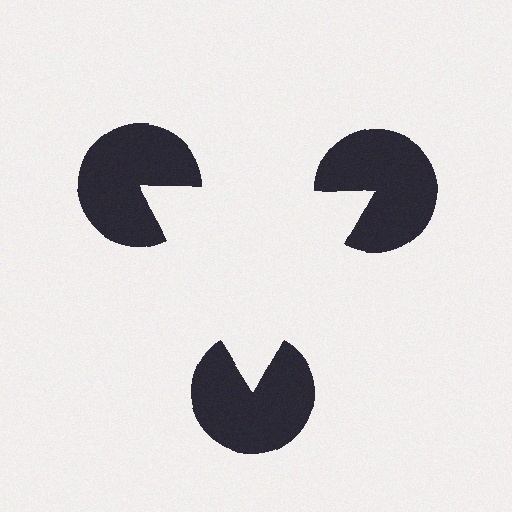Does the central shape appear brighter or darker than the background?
It typically appears slightly brighter than the background, even though no actual brightness change is drawn.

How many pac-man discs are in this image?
There are 3 — one at each vertex of the illusory triangle.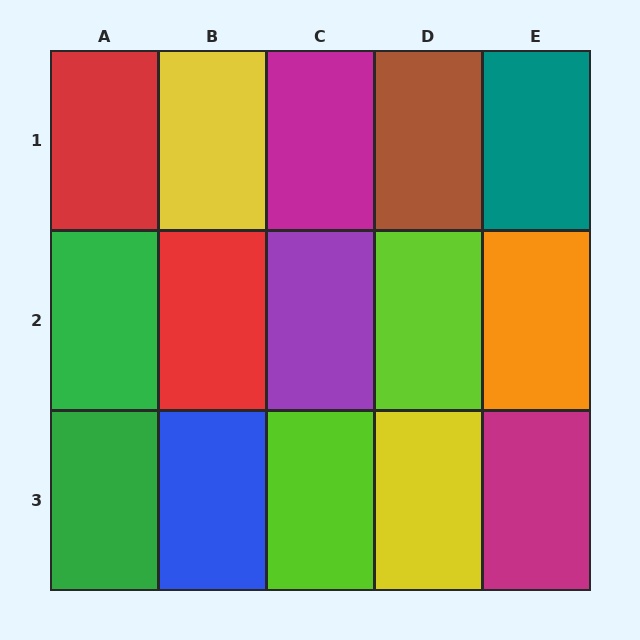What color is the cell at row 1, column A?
Red.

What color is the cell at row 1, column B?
Yellow.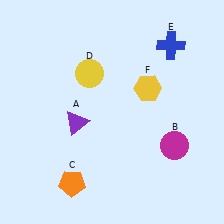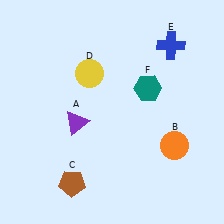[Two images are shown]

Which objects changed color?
B changed from magenta to orange. C changed from orange to brown. F changed from yellow to teal.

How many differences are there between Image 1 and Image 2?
There are 3 differences between the two images.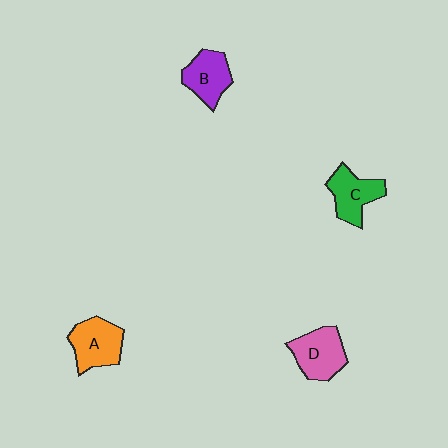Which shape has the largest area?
Shape D (pink).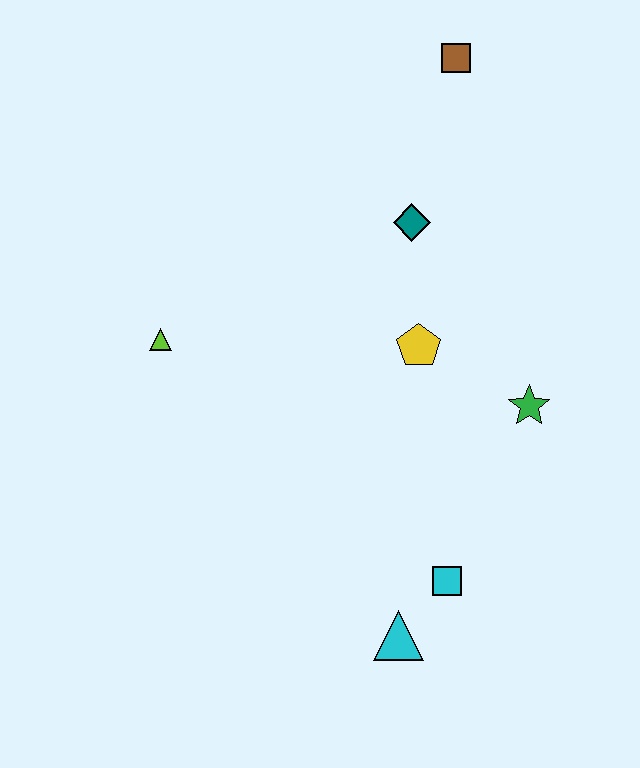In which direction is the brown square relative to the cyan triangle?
The brown square is above the cyan triangle.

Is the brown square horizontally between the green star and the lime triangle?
Yes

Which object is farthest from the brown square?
The cyan triangle is farthest from the brown square.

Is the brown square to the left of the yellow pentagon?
No